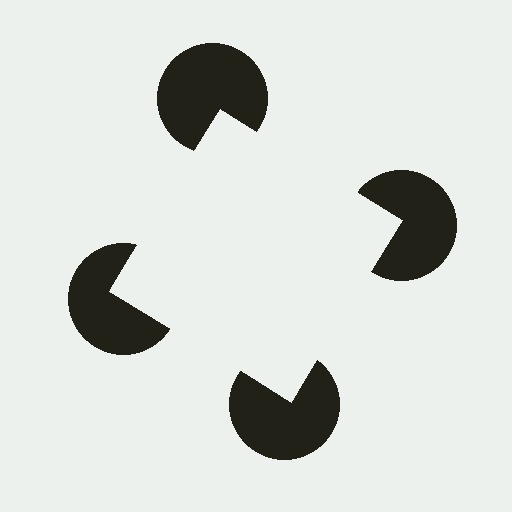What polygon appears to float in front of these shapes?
An illusory square — its edges are inferred from the aligned wedge cuts in the pac-man discs, not physically drawn.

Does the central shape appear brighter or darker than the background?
It typically appears slightly brighter than the background, even though no actual brightness change is drawn.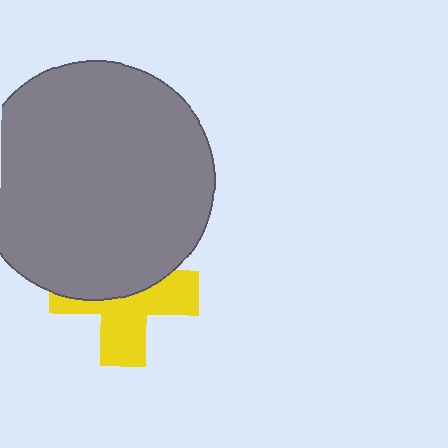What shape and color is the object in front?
The object in front is a gray circle.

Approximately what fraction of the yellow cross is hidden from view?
Roughly 48% of the yellow cross is hidden behind the gray circle.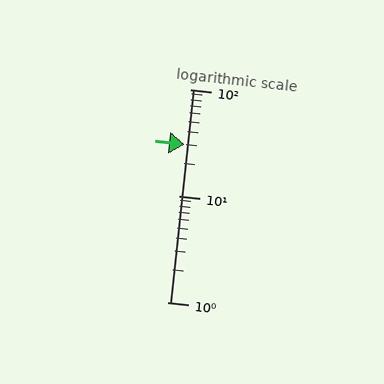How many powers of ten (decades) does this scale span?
The scale spans 2 decades, from 1 to 100.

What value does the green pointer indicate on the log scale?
The pointer indicates approximately 30.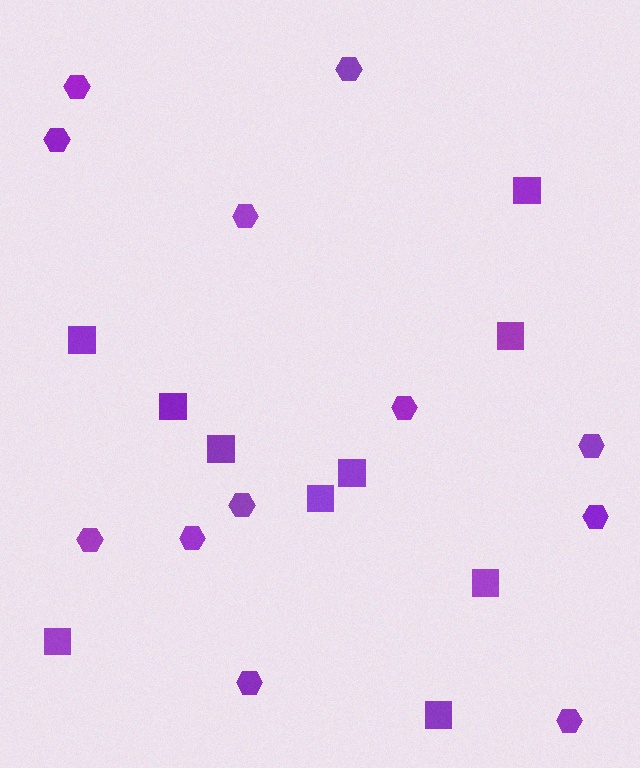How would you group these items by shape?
There are 2 groups: one group of hexagons (12) and one group of squares (10).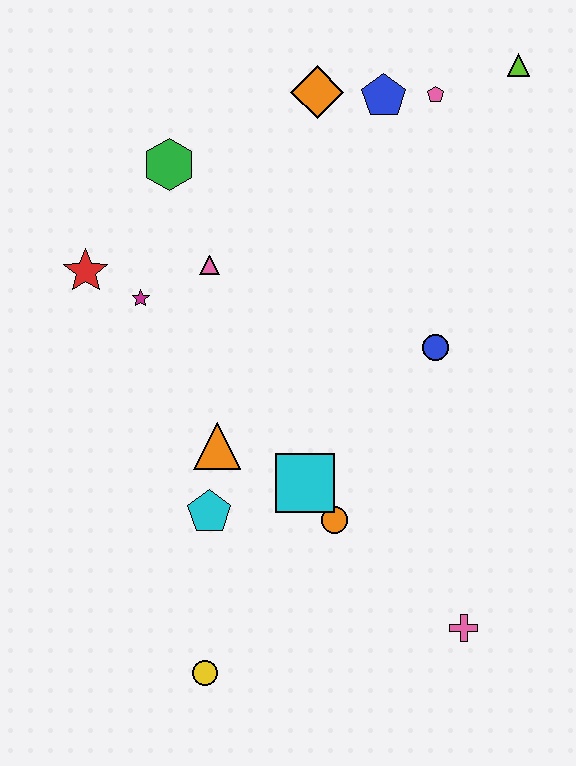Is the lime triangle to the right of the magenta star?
Yes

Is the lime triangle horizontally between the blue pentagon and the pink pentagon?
No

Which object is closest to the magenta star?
The red star is closest to the magenta star.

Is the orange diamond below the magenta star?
No